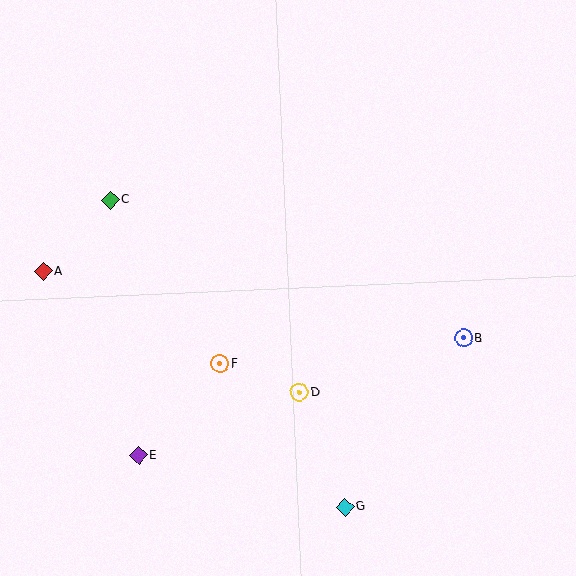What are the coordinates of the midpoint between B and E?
The midpoint between B and E is at (301, 397).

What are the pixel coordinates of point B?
Point B is at (464, 338).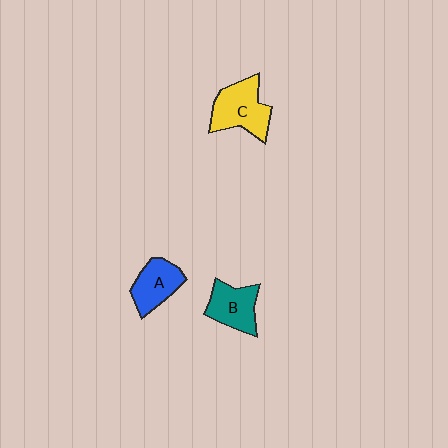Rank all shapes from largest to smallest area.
From largest to smallest: C (yellow), B (teal), A (blue).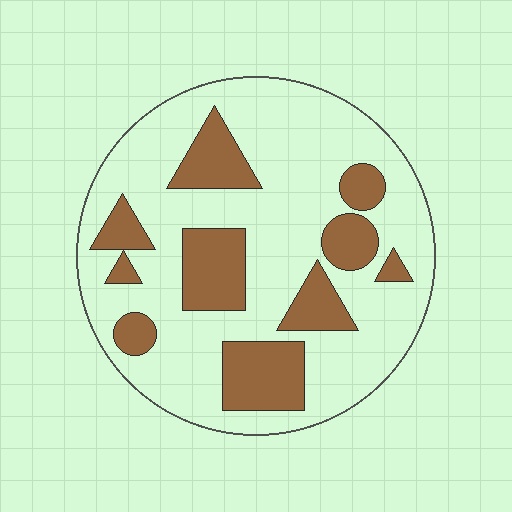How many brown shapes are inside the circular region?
10.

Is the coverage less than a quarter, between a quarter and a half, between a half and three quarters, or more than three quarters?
Between a quarter and a half.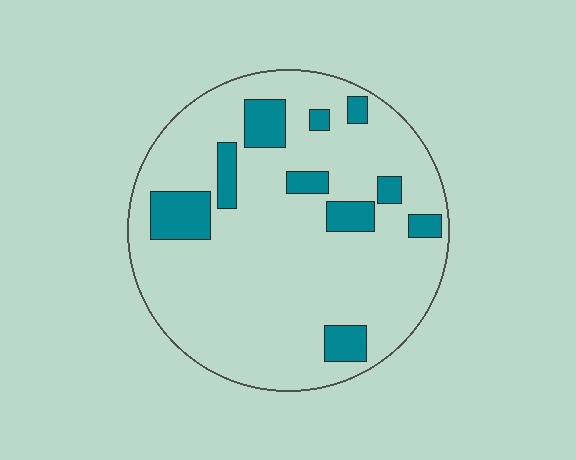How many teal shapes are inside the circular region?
10.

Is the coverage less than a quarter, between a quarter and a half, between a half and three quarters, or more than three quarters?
Less than a quarter.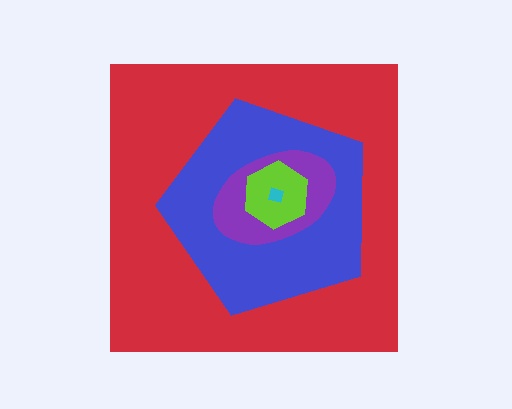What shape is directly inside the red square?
The blue pentagon.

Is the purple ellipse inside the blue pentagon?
Yes.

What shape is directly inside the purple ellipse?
The lime hexagon.